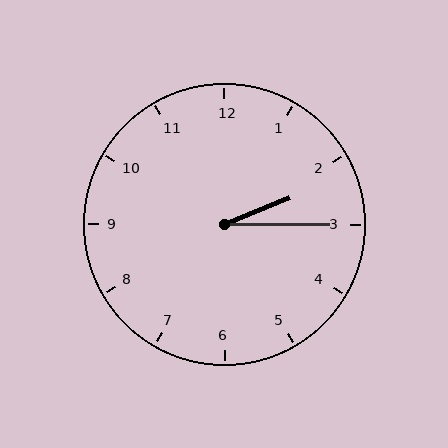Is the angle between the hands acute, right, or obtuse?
It is acute.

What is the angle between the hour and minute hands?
Approximately 22 degrees.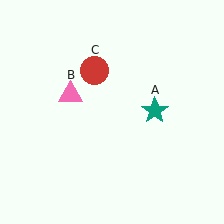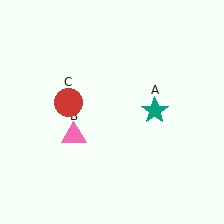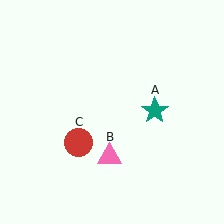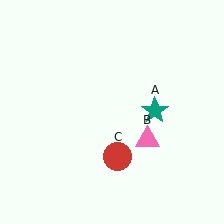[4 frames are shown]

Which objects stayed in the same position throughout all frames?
Teal star (object A) remained stationary.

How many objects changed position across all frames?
2 objects changed position: pink triangle (object B), red circle (object C).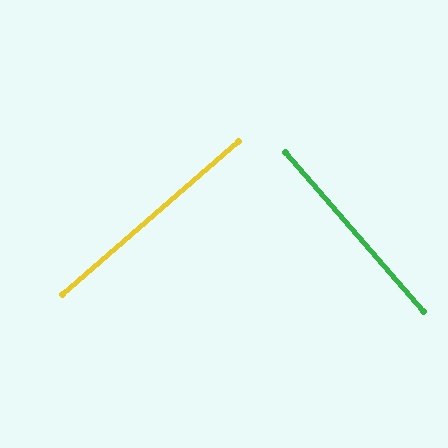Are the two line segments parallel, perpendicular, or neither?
Perpendicular — they meet at approximately 90°.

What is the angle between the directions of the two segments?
Approximately 90 degrees.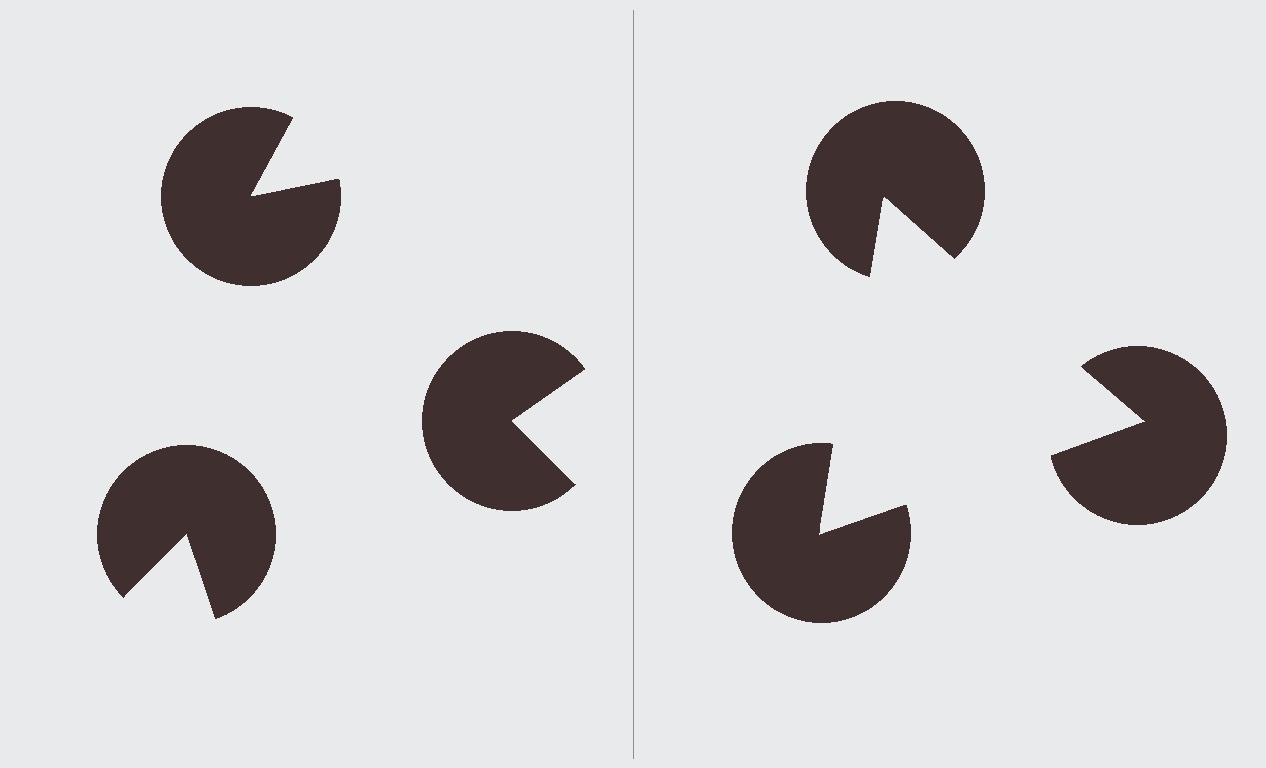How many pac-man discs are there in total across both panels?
6 — 3 on each side.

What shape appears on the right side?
An illusory triangle.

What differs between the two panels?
The pac-man discs are positioned identically on both sides; only the wedge orientations differ. On the right they align to a triangle; on the left they are misaligned.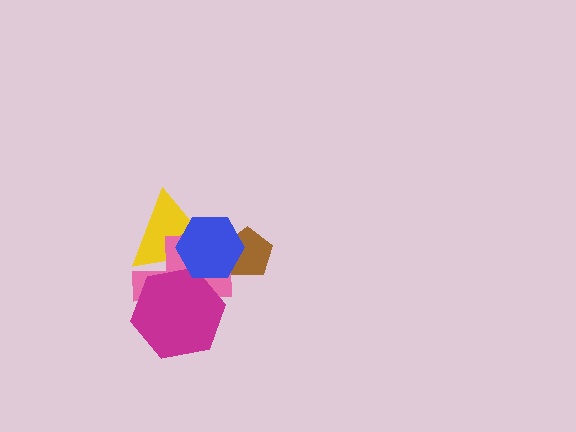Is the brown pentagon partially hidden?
Yes, it is partially covered by another shape.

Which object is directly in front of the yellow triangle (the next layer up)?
The pink cross is directly in front of the yellow triangle.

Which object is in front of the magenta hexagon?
The blue hexagon is in front of the magenta hexagon.